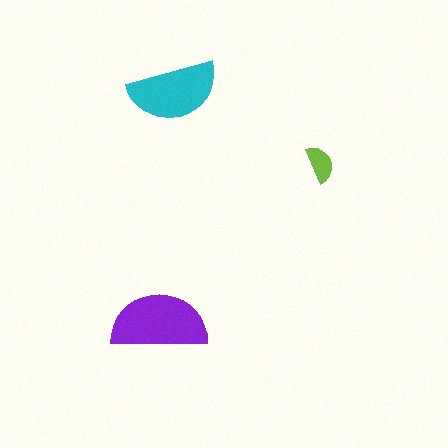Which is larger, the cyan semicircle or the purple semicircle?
The purple one.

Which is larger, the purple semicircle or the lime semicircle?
The purple one.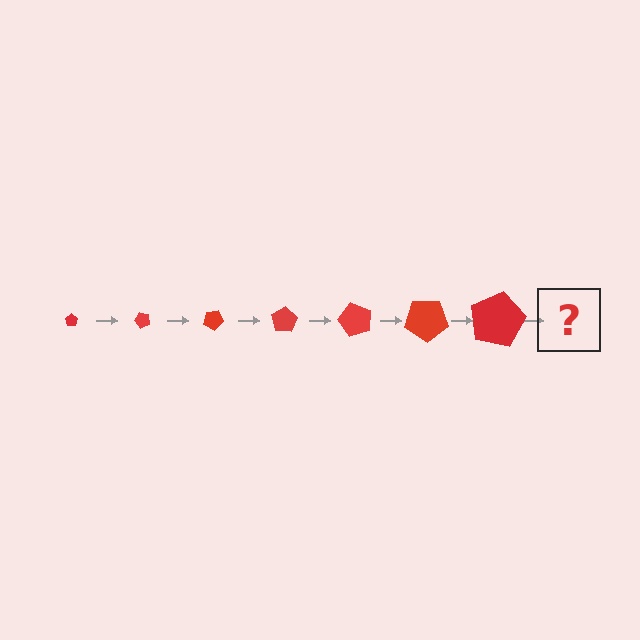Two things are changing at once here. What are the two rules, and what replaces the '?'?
The two rules are that the pentagon grows larger each step and it rotates 50 degrees each step. The '?' should be a pentagon, larger than the previous one and rotated 350 degrees from the start.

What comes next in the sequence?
The next element should be a pentagon, larger than the previous one and rotated 350 degrees from the start.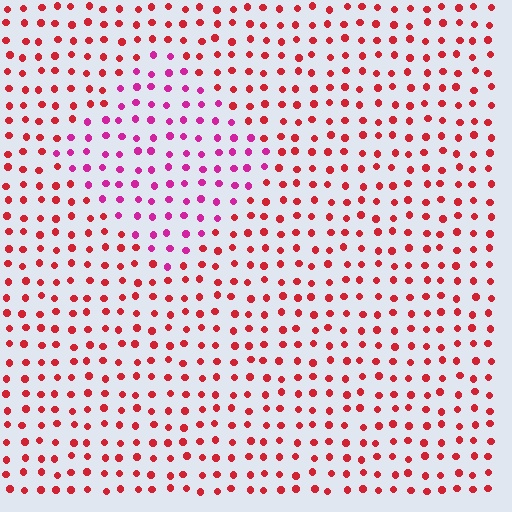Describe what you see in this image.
The image is filled with small red elements in a uniform arrangement. A diamond-shaped region is visible where the elements are tinted to a slightly different hue, forming a subtle color boundary.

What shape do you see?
I see a diamond.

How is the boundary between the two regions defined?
The boundary is defined purely by a slight shift in hue (about 37 degrees). Spacing, size, and orientation are identical on both sides.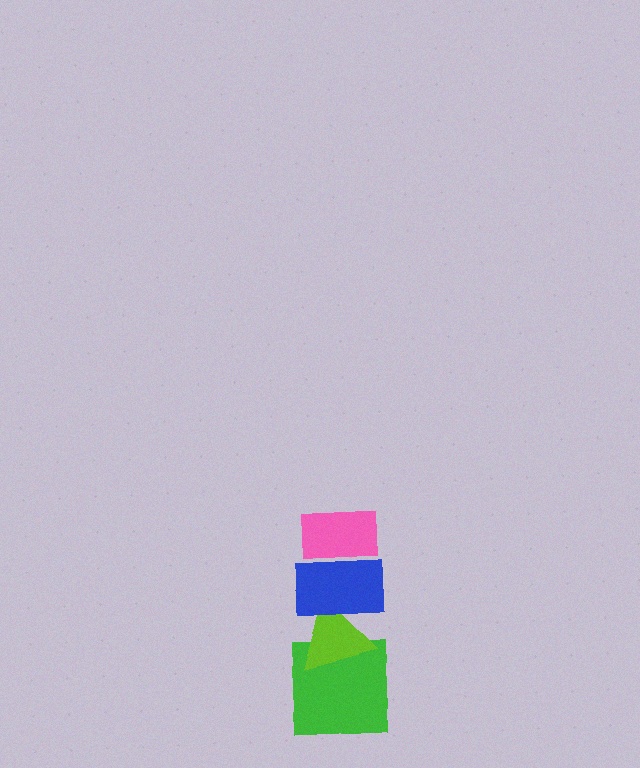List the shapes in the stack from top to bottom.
From top to bottom: the pink rectangle, the blue rectangle, the lime triangle, the green square.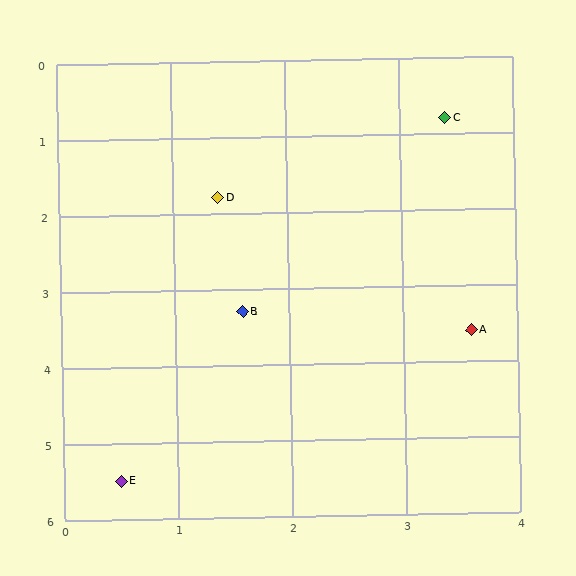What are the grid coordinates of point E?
Point E is at approximately (0.5, 5.5).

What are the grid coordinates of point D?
Point D is at approximately (1.4, 1.8).